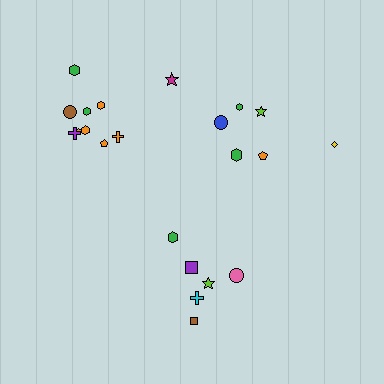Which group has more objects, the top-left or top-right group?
The top-left group.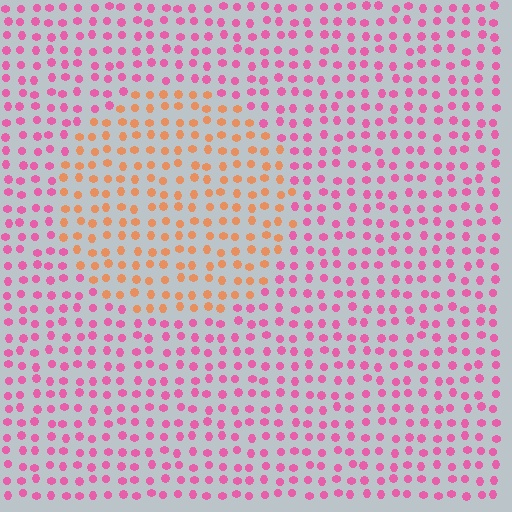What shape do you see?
I see a circle.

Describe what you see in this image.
The image is filled with small pink elements in a uniform arrangement. A circle-shaped region is visible where the elements are tinted to a slightly different hue, forming a subtle color boundary.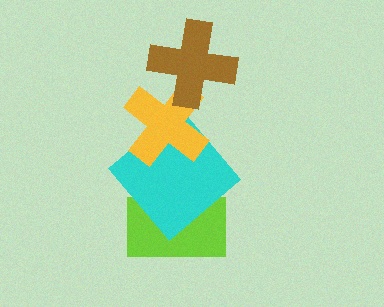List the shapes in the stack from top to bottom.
From top to bottom: the brown cross, the yellow cross, the cyan diamond, the lime rectangle.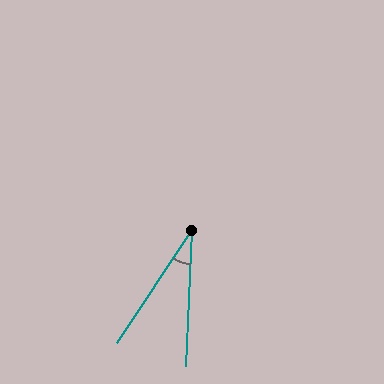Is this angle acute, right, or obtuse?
It is acute.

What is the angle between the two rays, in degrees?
Approximately 31 degrees.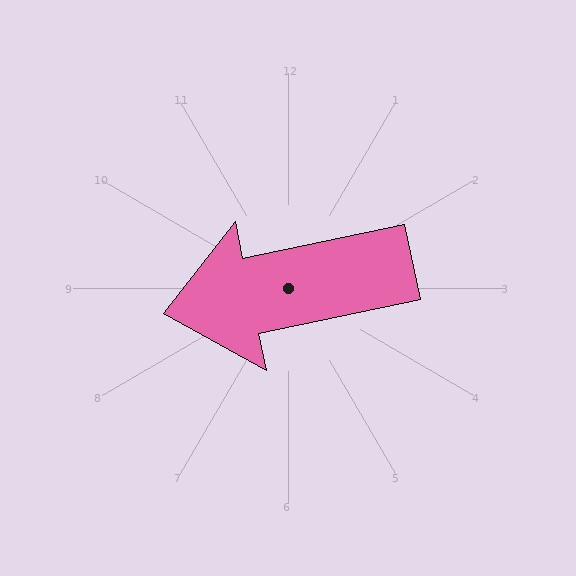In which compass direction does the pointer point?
West.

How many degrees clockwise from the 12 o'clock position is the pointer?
Approximately 258 degrees.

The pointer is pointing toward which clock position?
Roughly 9 o'clock.